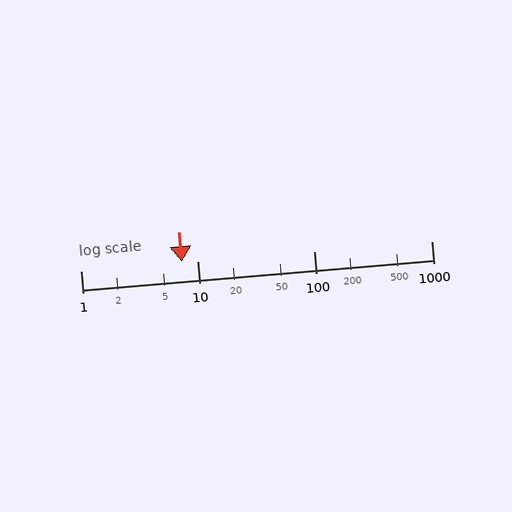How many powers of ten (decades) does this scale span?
The scale spans 3 decades, from 1 to 1000.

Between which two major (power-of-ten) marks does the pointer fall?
The pointer is between 1 and 10.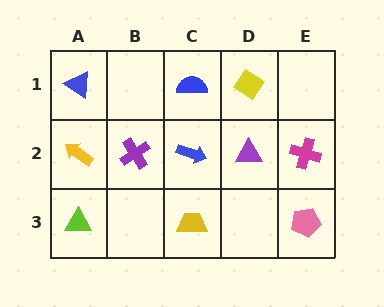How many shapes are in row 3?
3 shapes.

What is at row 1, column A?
A blue triangle.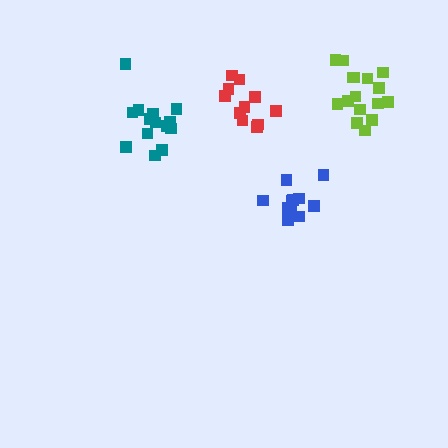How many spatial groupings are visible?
There are 4 spatial groupings.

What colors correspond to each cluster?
The clusters are colored: teal, lime, blue, red.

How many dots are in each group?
Group 1: 14 dots, Group 2: 16 dots, Group 3: 11 dots, Group 4: 11 dots (52 total).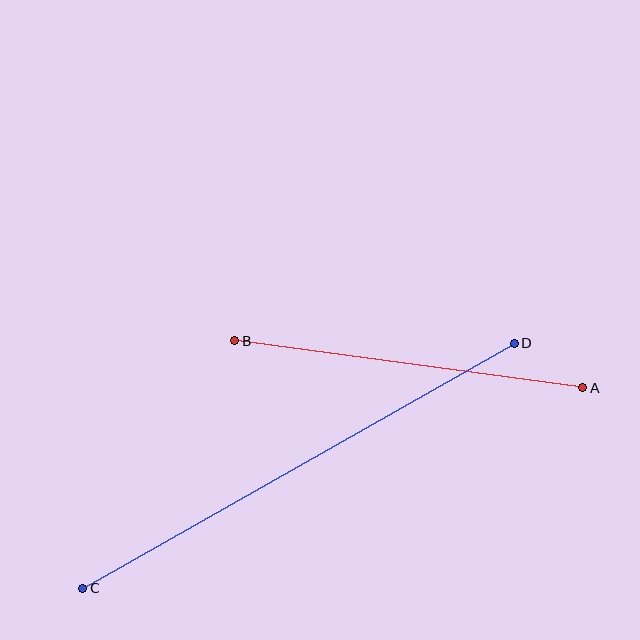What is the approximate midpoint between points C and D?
The midpoint is at approximately (298, 466) pixels.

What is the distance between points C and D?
The distance is approximately 496 pixels.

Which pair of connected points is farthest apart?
Points C and D are farthest apart.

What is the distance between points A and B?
The distance is approximately 351 pixels.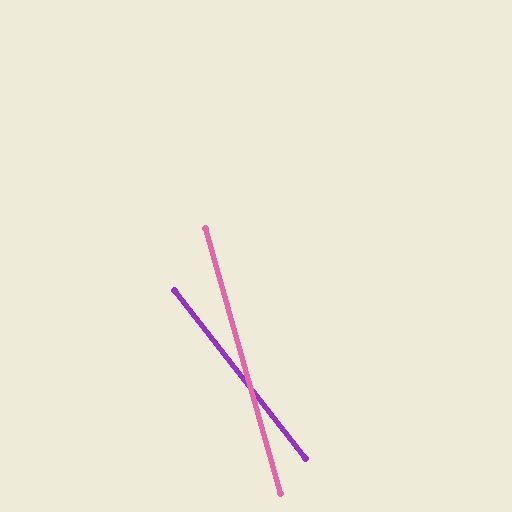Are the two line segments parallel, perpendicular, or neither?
Neither parallel nor perpendicular — they differ by about 22°.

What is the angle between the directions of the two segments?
Approximately 22 degrees.